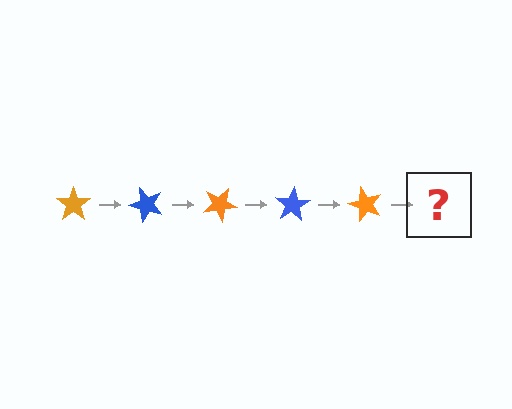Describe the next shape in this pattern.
It should be a blue star, rotated 250 degrees from the start.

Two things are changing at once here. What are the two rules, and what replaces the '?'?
The two rules are that it rotates 50 degrees each step and the color cycles through orange and blue. The '?' should be a blue star, rotated 250 degrees from the start.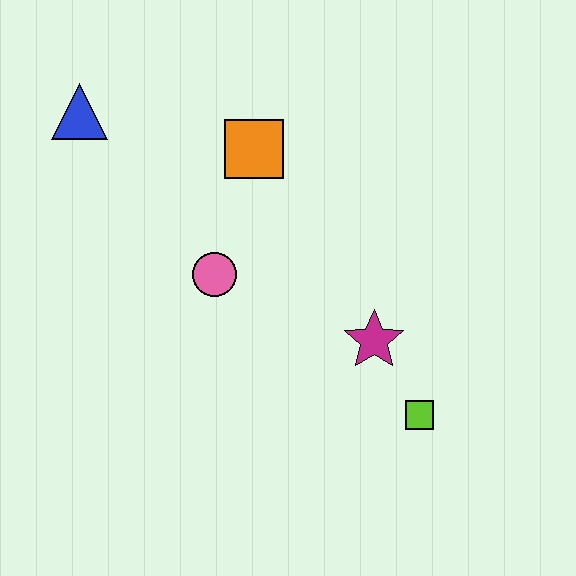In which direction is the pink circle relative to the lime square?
The pink circle is to the left of the lime square.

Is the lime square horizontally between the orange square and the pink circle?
No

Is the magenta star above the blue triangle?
No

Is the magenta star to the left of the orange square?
No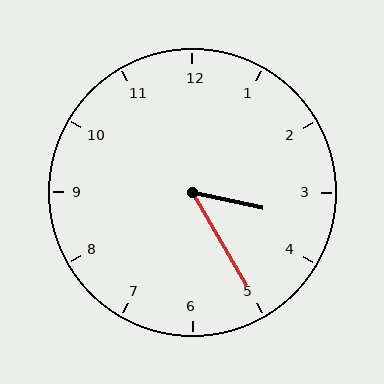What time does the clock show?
3:25.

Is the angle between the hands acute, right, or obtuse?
It is acute.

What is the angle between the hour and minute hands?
Approximately 48 degrees.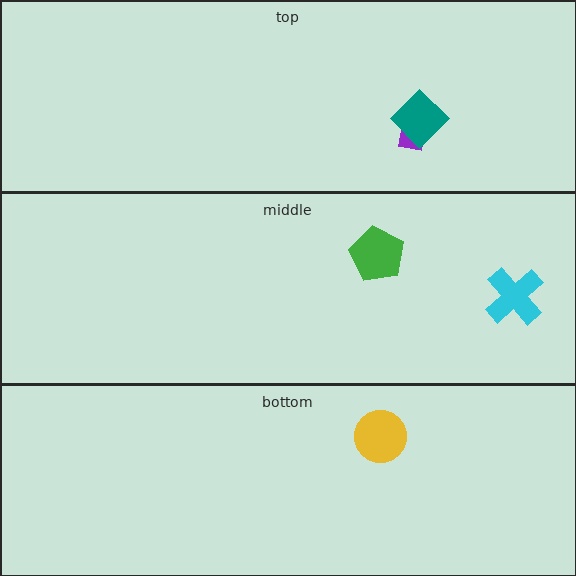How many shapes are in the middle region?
2.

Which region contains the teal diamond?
The top region.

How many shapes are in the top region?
2.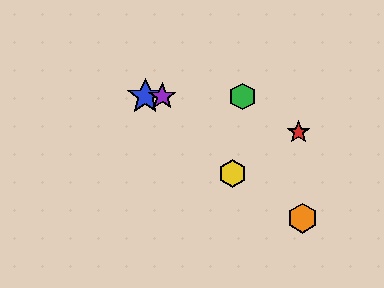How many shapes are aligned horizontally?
3 shapes (the blue star, the green hexagon, the purple star) are aligned horizontally.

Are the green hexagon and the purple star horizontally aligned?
Yes, both are at y≈96.